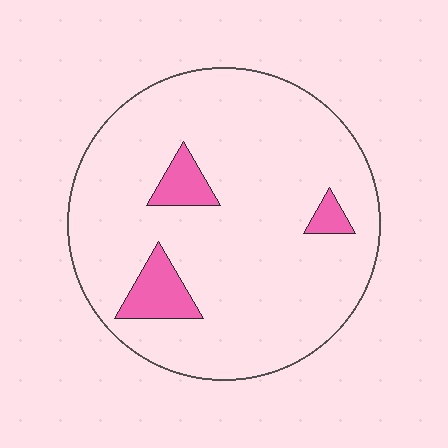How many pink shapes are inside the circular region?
3.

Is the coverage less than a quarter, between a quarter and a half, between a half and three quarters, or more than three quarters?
Less than a quarter.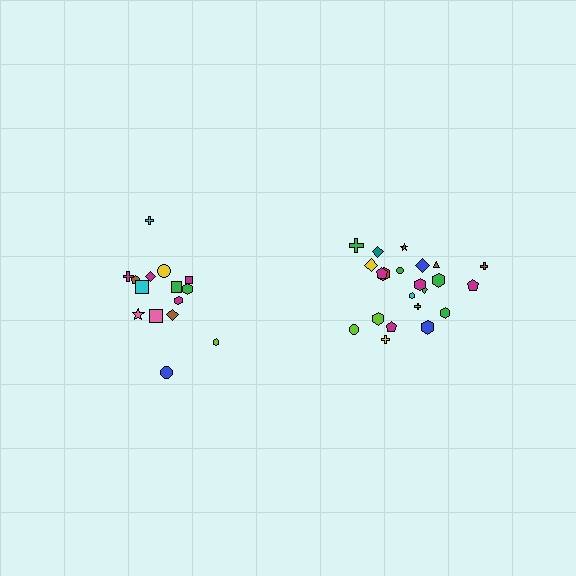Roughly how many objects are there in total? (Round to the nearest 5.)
Roughly 35 objects in total.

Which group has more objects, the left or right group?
The right group.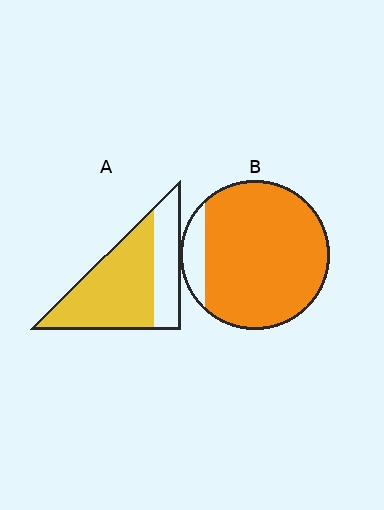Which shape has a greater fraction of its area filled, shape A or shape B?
Shape B.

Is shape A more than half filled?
Yes.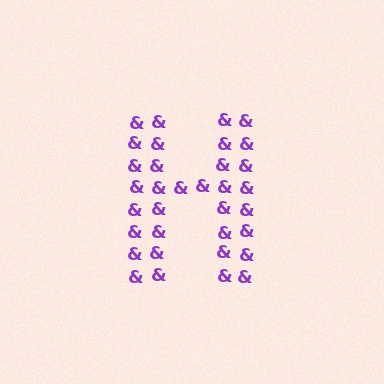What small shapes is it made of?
It is made of small ampersands.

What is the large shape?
The large shape is the letter H.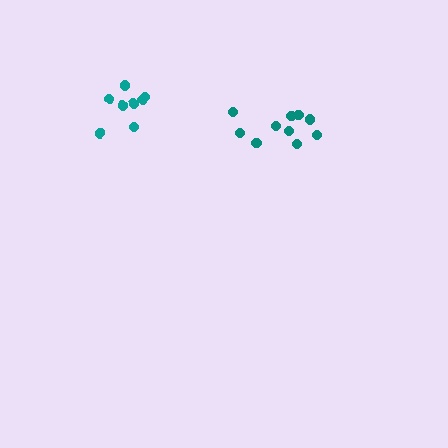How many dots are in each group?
Group 1: 10 dots, Group 2: 8 dots (18 total).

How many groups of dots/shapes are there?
There are 2 groups.